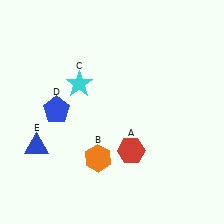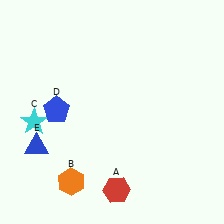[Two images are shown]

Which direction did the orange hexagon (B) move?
The orange hexagon (B) moved left.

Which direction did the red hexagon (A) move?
The red hexagon (A) moved down.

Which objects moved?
The objects that moved are: the red hexagon (A), the orange hexagon (B), the cyan star (C).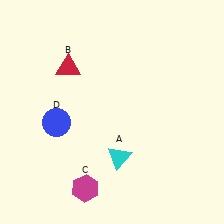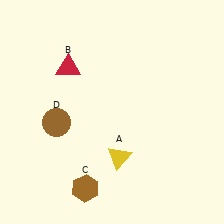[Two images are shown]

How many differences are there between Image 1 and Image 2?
There are 3 differences between the two images.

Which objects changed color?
A changed from cyan to yellow. C changed from magenta to brown. D changed from blue to brown.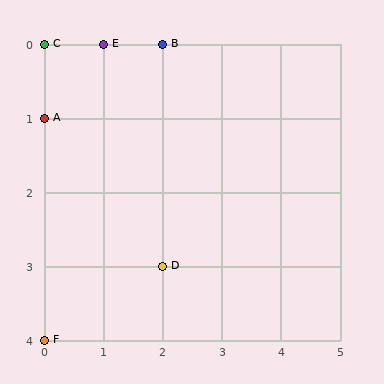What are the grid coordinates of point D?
Point D is at grid coordinates (2, 3).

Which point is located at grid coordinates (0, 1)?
Point A is at (0, 1).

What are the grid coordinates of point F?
Point F is at grid coordinates (0, 4).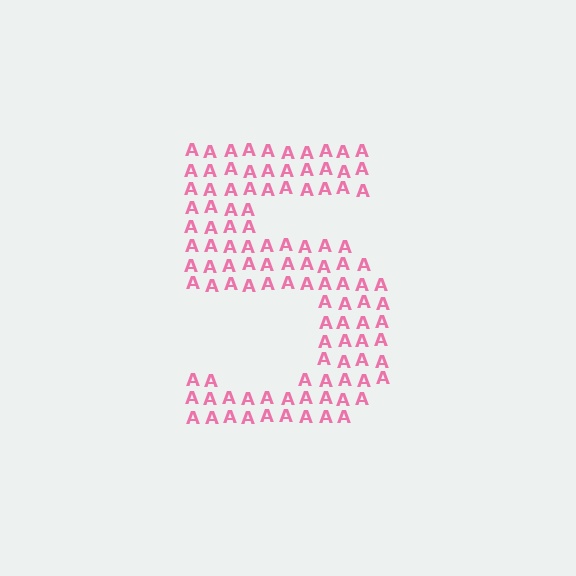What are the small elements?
The small elements are letter A's.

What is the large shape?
The large shape is the digit 5.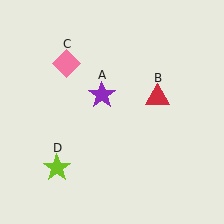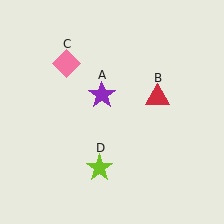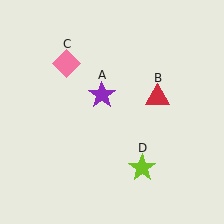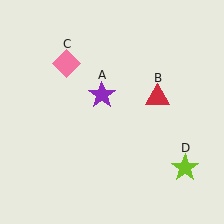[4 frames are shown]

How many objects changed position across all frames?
1 object changed position: lime star (object D).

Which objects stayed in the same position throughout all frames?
Purple star (object A) and red triangle (object B) and pink diamond (object C) remained stationary.